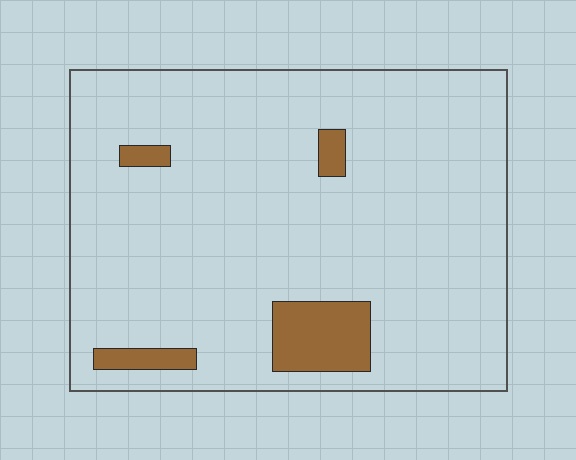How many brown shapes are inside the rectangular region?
4.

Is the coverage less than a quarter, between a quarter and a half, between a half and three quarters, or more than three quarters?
Less than a quarter.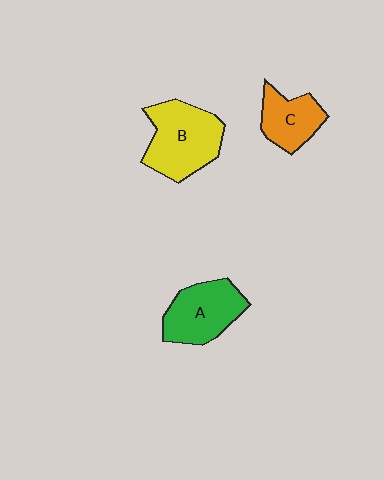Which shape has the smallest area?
Shape C (orange).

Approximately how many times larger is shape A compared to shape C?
Approximately 1.4 times.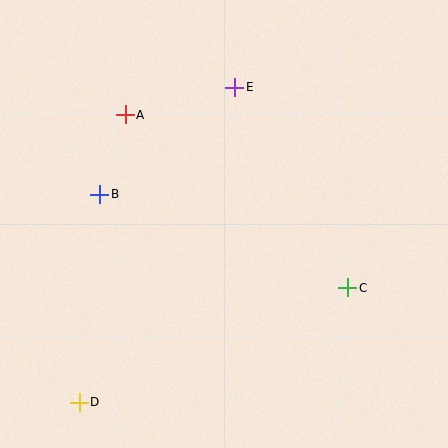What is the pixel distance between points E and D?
The distance between E and D is 352 pixels.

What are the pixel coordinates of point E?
Point E is at (235, 87).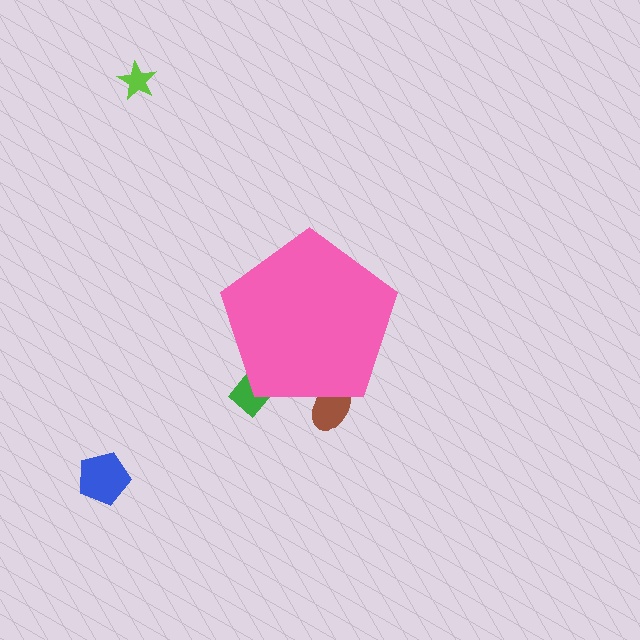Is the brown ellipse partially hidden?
Yes, the brown ellipse is partially hidden behind the pink pentagon.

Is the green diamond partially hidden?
Yes, the green diamond is partially hidden behind the pink pentagon.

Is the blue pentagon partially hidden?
No, the blue pentagon is fully visible.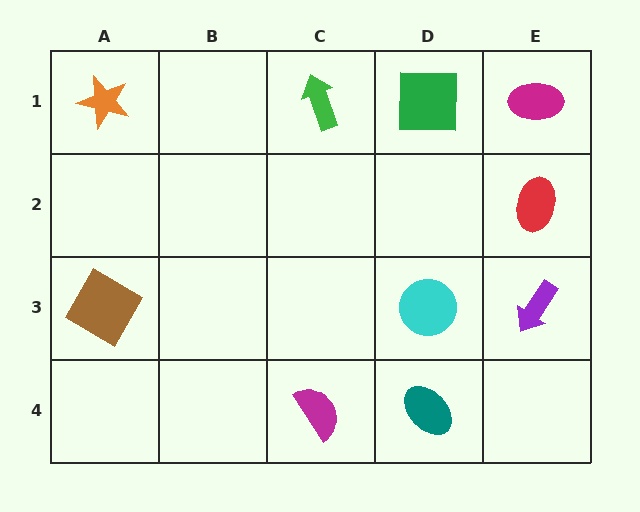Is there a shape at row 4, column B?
No, that cell is empty.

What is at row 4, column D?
A teal ellipse.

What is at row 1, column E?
A magenta ellipse.